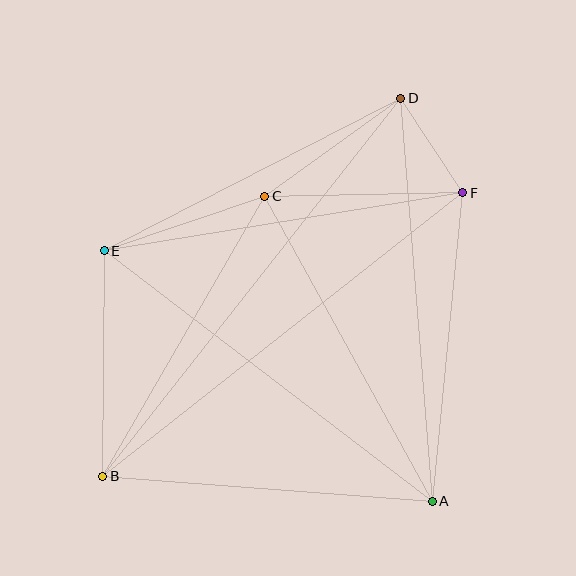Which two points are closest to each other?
Points D and F are closest to each other.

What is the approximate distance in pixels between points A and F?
The distance between A and F is approximately 310 pixels.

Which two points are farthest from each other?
Points B and D are farthest from each other.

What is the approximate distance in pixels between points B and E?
The distance between B and E is approximately 226 pixels.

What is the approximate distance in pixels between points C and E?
The distance between C and E is approximately 169 pixels.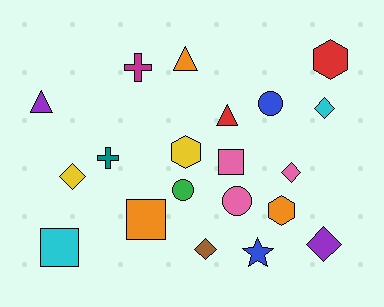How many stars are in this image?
There is 1 star.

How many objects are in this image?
There are 20 objects.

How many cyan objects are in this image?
There are 2 cyan objects.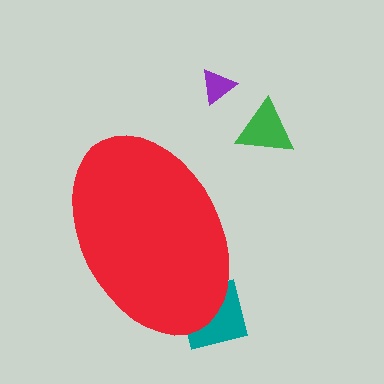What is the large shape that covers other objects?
A red ellipse.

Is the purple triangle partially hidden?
No, the purple triangle is fully visible.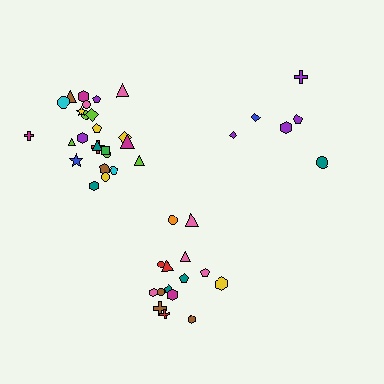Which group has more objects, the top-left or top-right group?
The top-left group.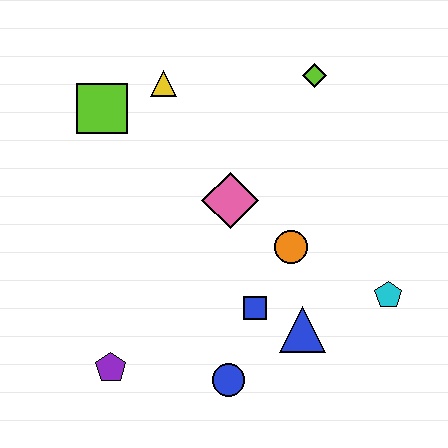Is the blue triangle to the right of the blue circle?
Yes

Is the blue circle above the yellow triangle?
No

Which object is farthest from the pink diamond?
The purple pentagon is farthest from the pink diamond.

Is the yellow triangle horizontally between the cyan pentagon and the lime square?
Yes